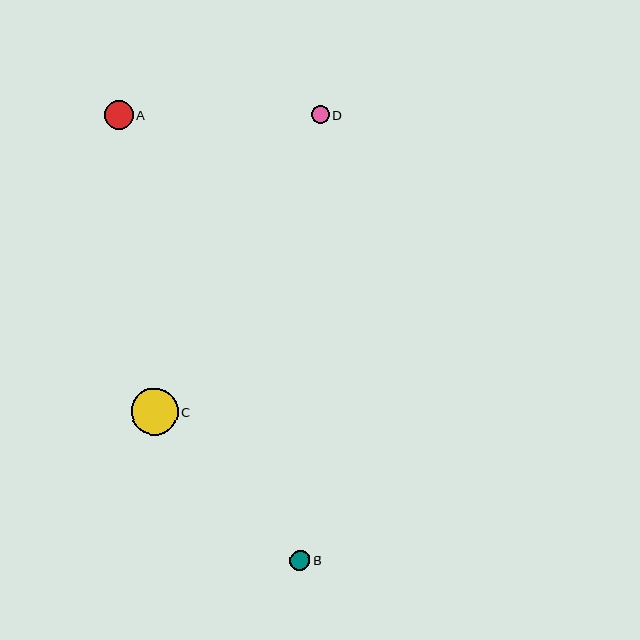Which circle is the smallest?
Circle D is the smallest with a size of approximately 18 pixels.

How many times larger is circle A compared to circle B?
Circle A is approximately 1.4 times the size of circle B.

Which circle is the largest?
Circle C is the largest with a size of approximately 47 pixels.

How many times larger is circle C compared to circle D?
Circle C is approximately 2.6 times the size of circle D.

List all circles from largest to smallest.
From largest to smallest: C, A, B, D.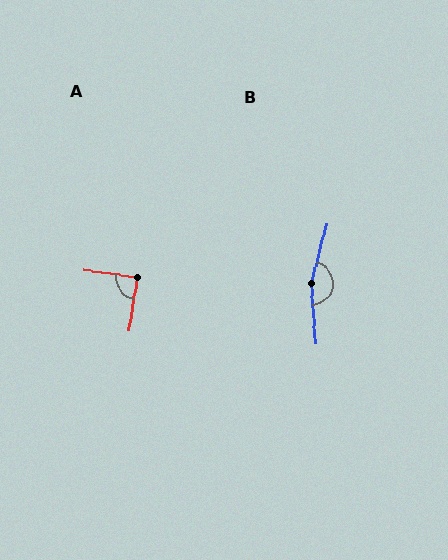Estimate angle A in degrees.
Approximately 89 degrees.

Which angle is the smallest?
A, at approximately 89 degrees.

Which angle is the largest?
B, at approximately 161 degrees.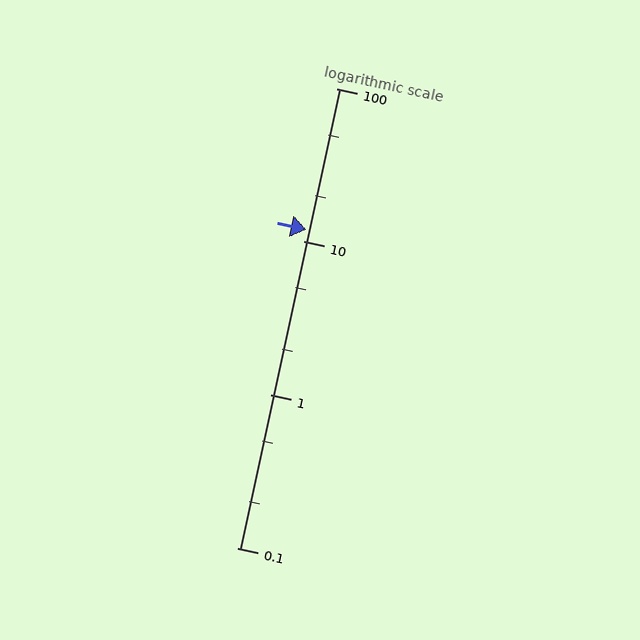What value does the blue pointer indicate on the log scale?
The pointer indicates approximately 12.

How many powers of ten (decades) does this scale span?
The scale spans 3 decades, from 0.1 to 100.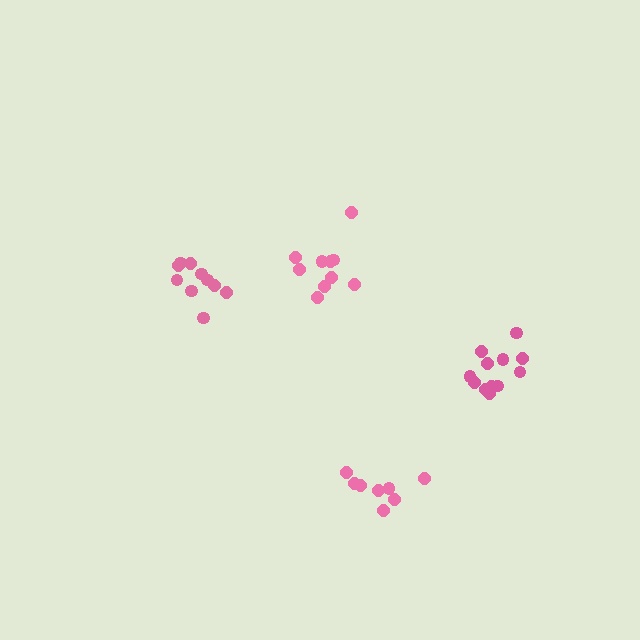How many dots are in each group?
Group 1: 10 dots, Group 2: 8 dots, Group 3: 10 dots, Group 4: 12 dots (40 total).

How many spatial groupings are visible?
There are 4 spatial groupings.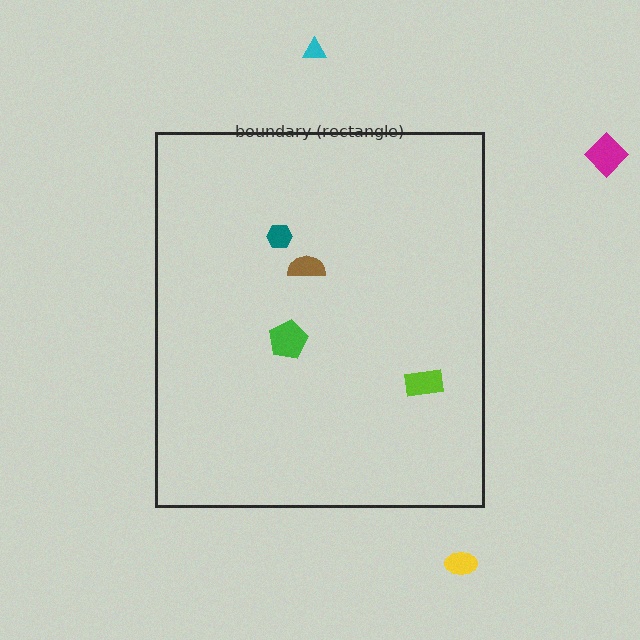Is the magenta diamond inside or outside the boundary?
Outside.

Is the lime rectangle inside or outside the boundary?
Inside.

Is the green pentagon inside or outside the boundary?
Inside.